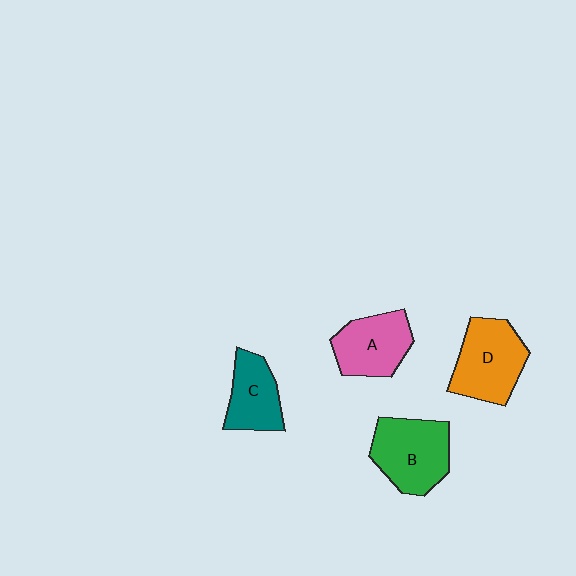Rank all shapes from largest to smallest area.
From largest to smallest: B (green), D (orange), A (pink), C (teal).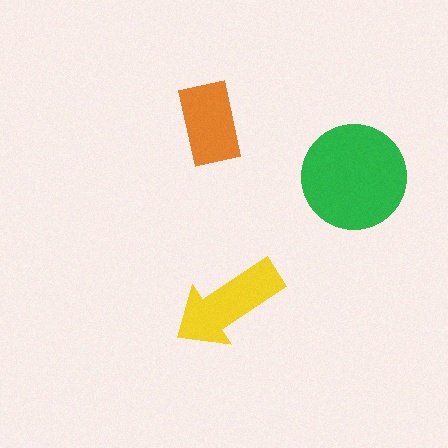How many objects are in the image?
There are 3 objects in the image.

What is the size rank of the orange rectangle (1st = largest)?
3rd.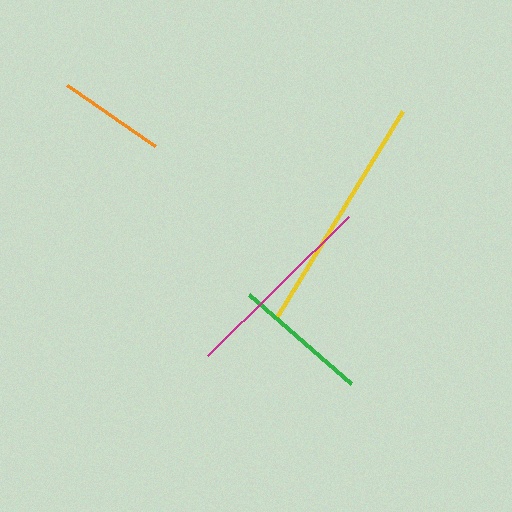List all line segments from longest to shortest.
From longest to shortest: yellow, magenta, green, orange.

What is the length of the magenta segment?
The magenta segment is approximately 198 pixels long.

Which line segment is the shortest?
The orange line is the shortest at approximately 107 pixels.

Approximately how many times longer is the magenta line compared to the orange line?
The magenta line is approximately 1.8 times the length of the orange line.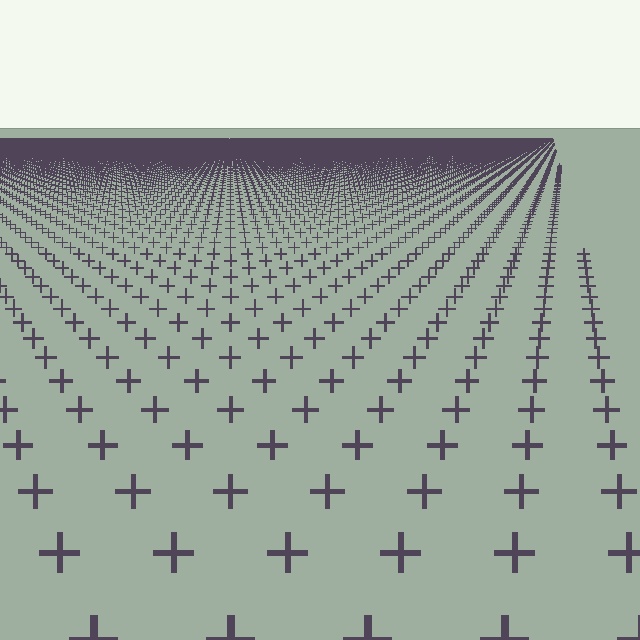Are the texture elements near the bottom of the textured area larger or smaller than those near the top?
Larger. Near the bottom, elements are closer to the viewer and appear at a bigger on-screen size.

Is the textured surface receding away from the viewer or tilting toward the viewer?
The surface is receding away from the viewer. Texture elements get smaller and denser toward the top.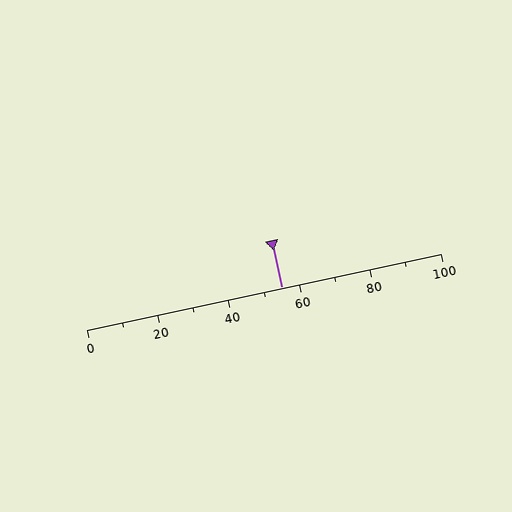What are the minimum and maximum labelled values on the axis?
The axis runs from 0 to 100.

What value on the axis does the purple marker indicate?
The marker indicates approximately 55.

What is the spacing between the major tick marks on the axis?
The major ticks are spaced 20 apart.